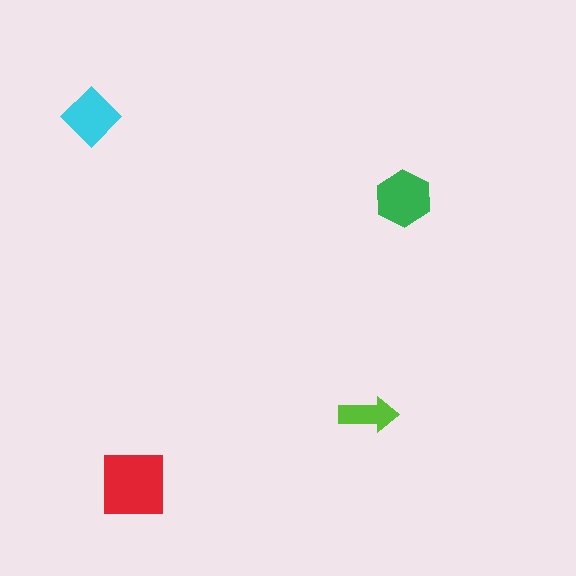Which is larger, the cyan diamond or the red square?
The red square.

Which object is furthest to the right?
The green hexagon is rightmost.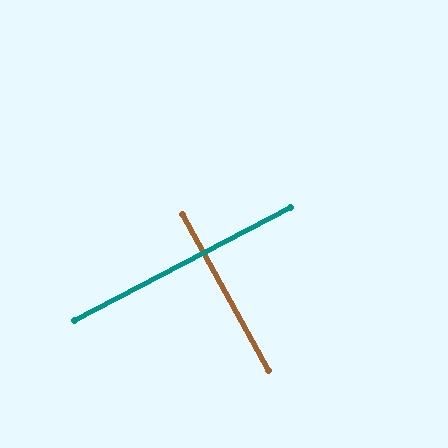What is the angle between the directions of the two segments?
Approximately 89 degrees.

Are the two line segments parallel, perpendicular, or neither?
Perpendicular — they meet at approximately 89°.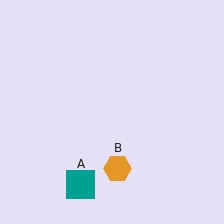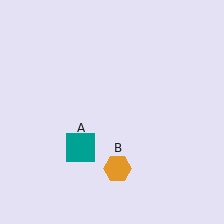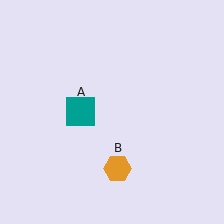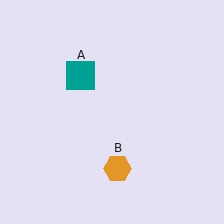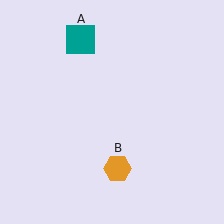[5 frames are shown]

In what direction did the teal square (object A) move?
The teal square (object A) moved up.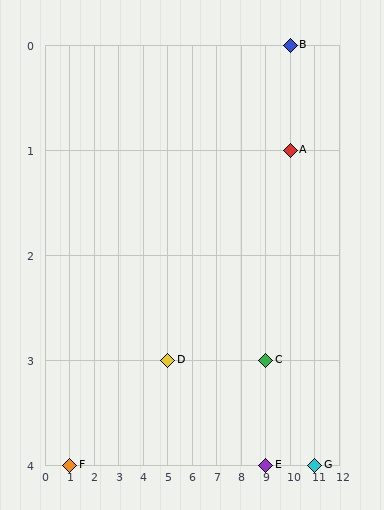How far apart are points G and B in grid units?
Points G and B are 1 column and 4 rows apart (about 4.1 grid units diagonally).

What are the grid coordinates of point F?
Point F is at grid coordinates (1, 4).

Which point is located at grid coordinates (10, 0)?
Point B is at (10, 0).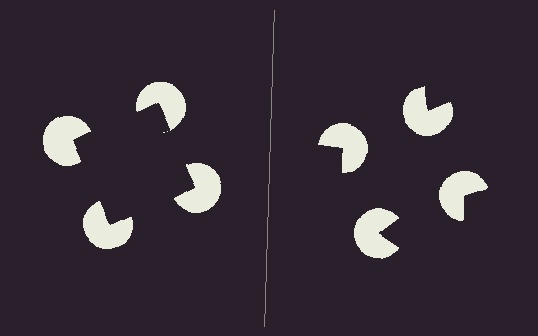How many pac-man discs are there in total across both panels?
8 — 4 on each side.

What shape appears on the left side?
An illusory square.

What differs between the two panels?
The pac-man discs are positioned identically on both sides; only the wedge orientations differ. On the left they align to a square; on the right they are misaligned.